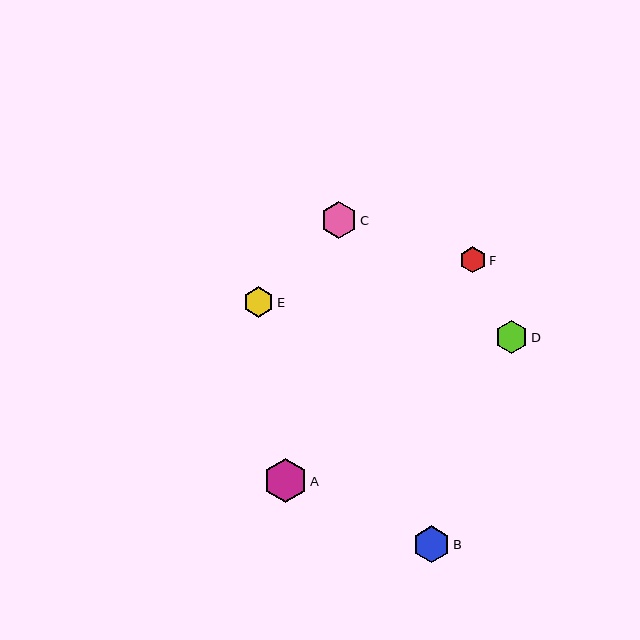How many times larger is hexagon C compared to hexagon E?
Hexagon C is approximately 1.2 times the size of hexagon E.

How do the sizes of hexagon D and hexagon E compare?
Hexagon D and hexagon E are approximately the same size.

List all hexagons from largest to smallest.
From largest to smallest: A, B, C, D, E, F.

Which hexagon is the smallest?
Hexagon F is the smallest with a size of approximately 27 pixels.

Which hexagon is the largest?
Hexagon A is the largest with a size of approximately 44 pixels.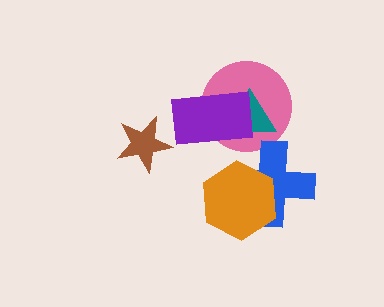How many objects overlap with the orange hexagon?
1 object overlaps with the orange hexagon.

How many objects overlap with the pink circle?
2 objects overlap with the pink circle.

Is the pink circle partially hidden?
Yes, it is partially covered by another shape.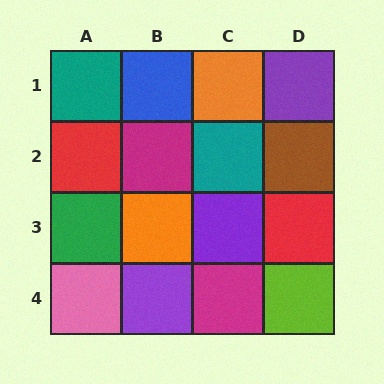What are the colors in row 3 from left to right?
Green, orange, purple, red.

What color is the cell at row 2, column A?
Red.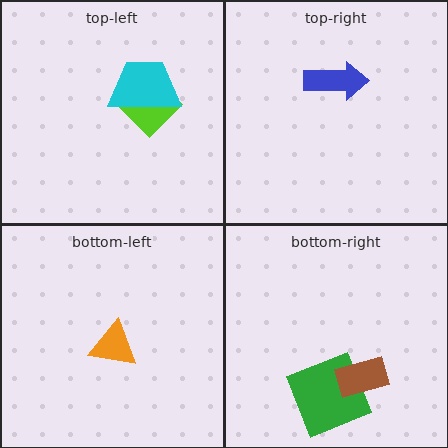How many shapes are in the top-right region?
1.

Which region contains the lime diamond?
The top-left region.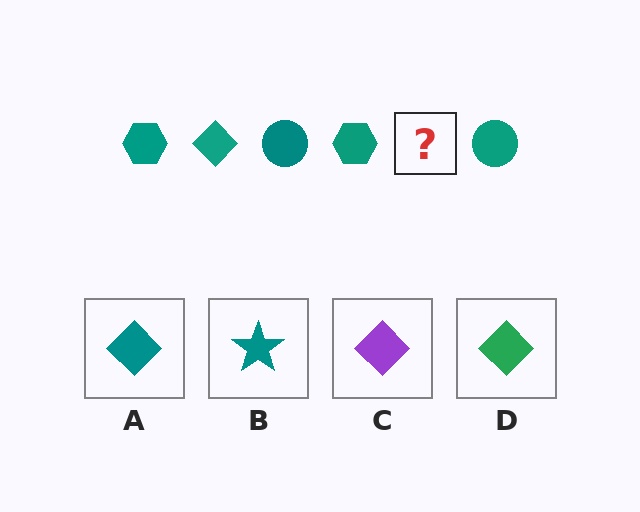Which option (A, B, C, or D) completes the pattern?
A.